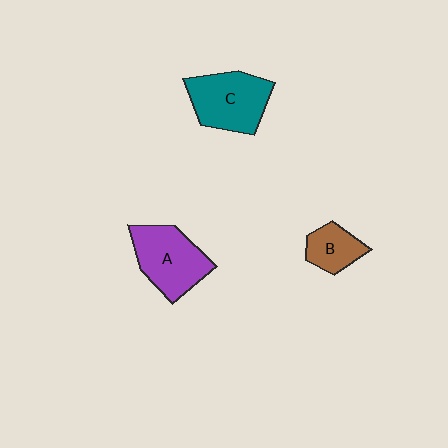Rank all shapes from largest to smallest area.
From largest to smallest: C (teal), A (purple), B (brown).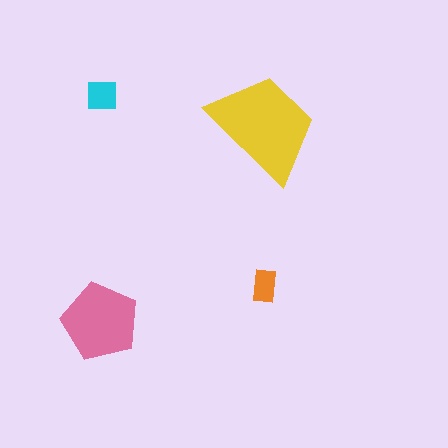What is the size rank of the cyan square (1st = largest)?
3rd.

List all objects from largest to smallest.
The yellow trapezoid, the pink pentagon, the cyan square, the orange rectangle.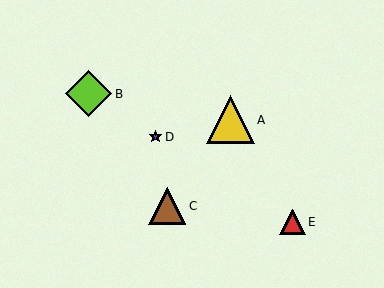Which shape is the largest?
The yellow triangle (labeled A) is the largest.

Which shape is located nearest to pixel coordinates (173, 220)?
The brown triangle (labeled C) at (167, 206) is nearest to that location.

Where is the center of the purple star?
The center of the purple star is at (155, 137).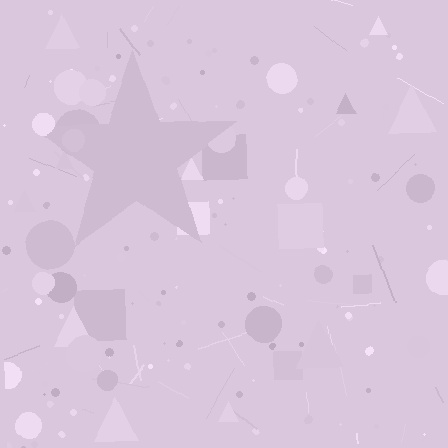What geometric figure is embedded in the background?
A star is embedded in the background.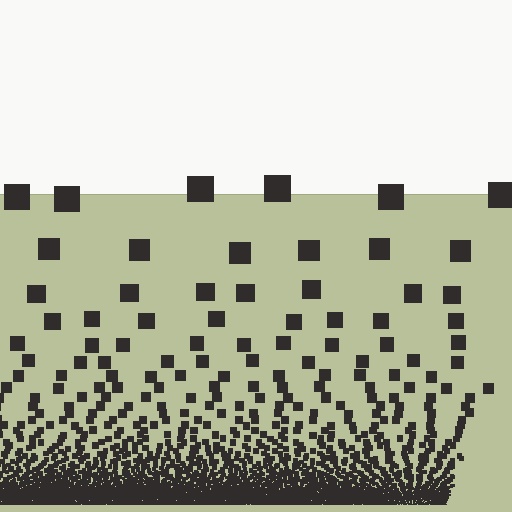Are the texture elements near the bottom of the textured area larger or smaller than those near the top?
Smaller. The gradient is inverted — elements near the bottom are smaller and denser.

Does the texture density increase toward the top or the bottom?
Density increases toward the bottom.